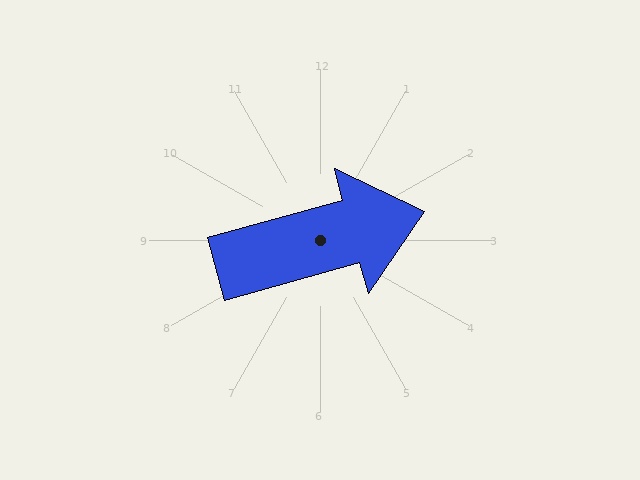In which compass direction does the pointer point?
East.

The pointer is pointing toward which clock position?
Roughly 2 o'clock.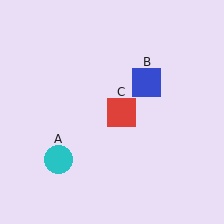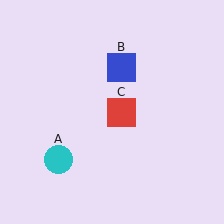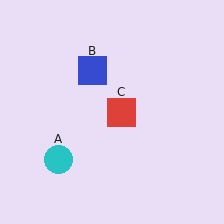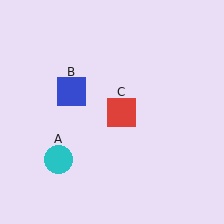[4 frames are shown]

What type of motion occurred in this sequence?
The blue square (object B) rotated counterclockwise around the center of the scene.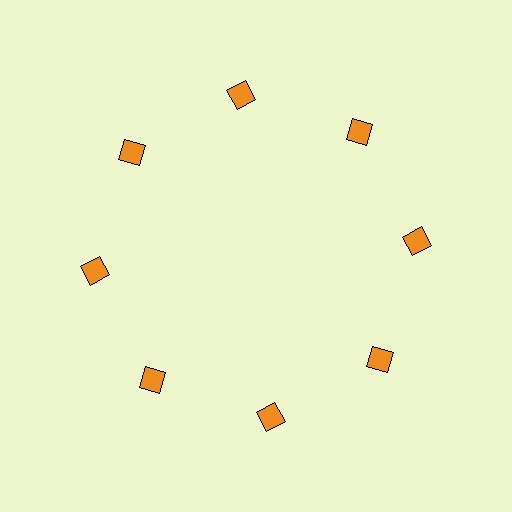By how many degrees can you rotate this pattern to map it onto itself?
The pattern maps onto itself every 45 degrees of rotation.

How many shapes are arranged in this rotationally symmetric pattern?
There are 8 shapes, arranged in 8 groups of 1.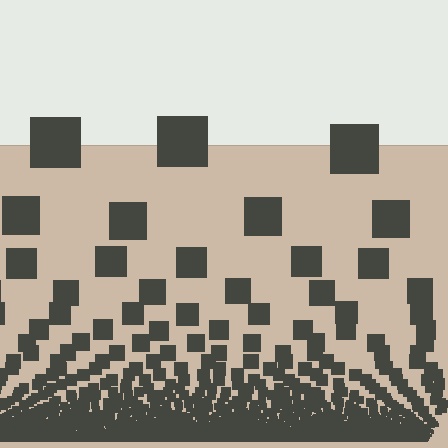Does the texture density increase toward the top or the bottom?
Density increases toward the bottom.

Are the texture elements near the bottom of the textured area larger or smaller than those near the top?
Smaller. The gradient is inverted — elements near the bottom are smaller and denser.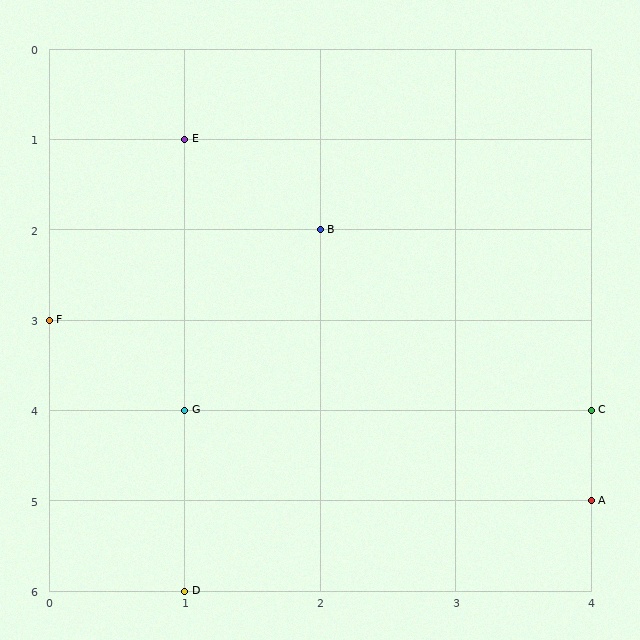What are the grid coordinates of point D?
Point D is at grid coordinates (1, 6).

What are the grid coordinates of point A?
Point A is at grid coordinates (4, 5).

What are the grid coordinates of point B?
Point B is at grid coordinates (2, 2).